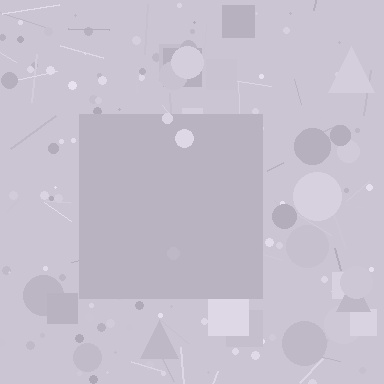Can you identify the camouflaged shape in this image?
The camouflaged shape is a square.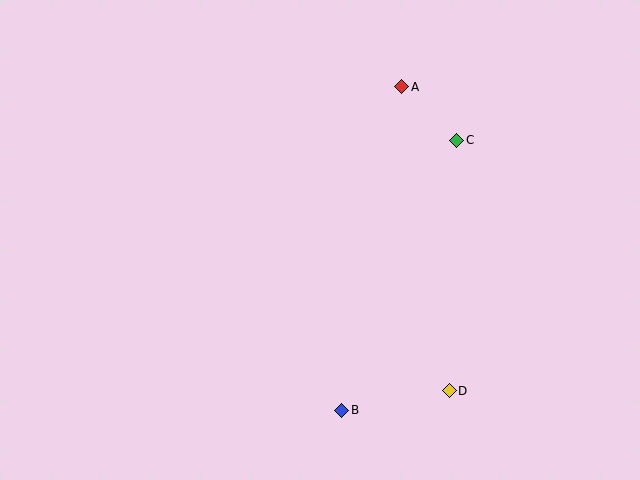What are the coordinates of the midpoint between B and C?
The midpoint between B and C is at (399, 275).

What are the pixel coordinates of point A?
Point A is at (402, 87).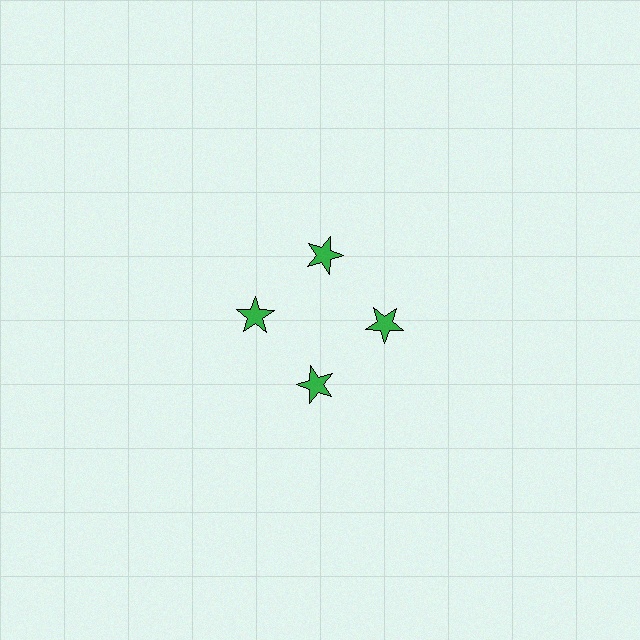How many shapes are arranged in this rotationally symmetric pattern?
There are 4 shapes, arranged in 4 groups of 1.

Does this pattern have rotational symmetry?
Yes, this pattern has 4-fold rotational symmetry. It looks the same after rotating 90 degrees around the center.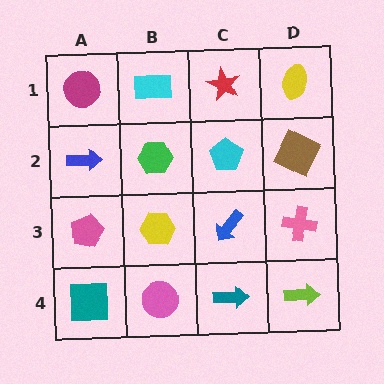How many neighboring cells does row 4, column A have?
2.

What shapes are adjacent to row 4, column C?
A blue arrow (row 3, column C), a pink circle (row 4, column B), a lime arrow (row 4, column D).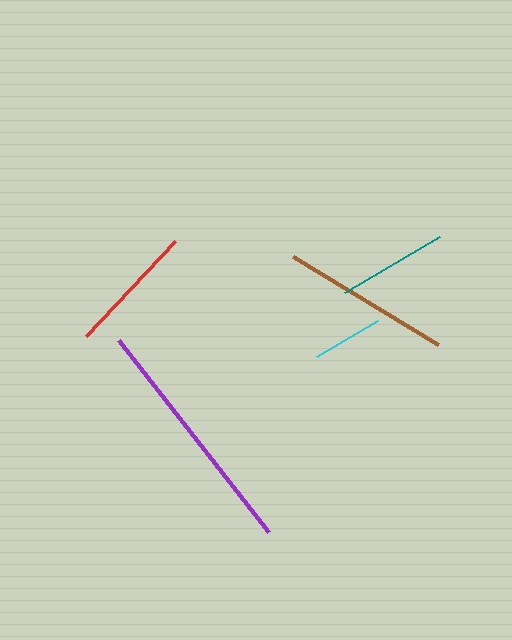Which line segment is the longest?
The purple line is the longest at approximately 244 pixels.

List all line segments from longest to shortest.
From longest to shortest: purple, brown, red, teal, cyan.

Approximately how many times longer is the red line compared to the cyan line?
The red line is approximately 1.8 times the length of the cyan line.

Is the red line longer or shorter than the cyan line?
The red line is longer than the cyan line.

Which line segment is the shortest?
The cyan line is the shortest at approximately 71 pixels.